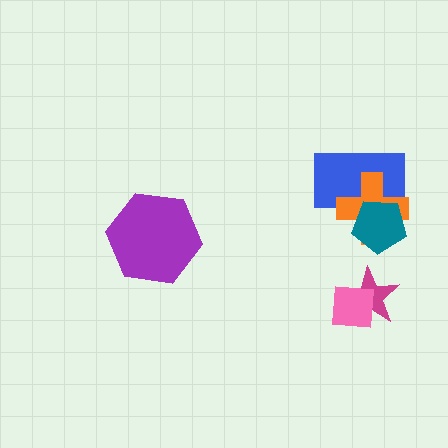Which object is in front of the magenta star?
The pink square is in front of the magenta star.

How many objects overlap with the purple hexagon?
0 objects overlap with the purple hexagon.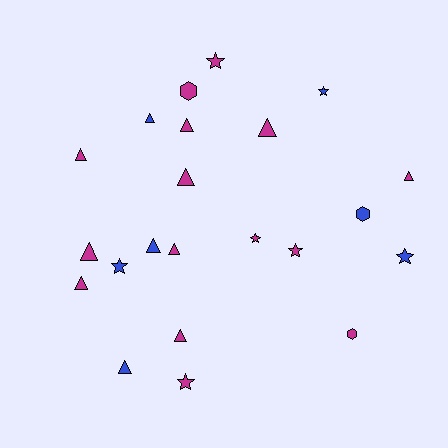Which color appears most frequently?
Magenta, with 15 objects.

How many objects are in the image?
There are 22 objects.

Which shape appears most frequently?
Triangle, with 12 objects.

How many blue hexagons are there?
There is 1 blue hexagon.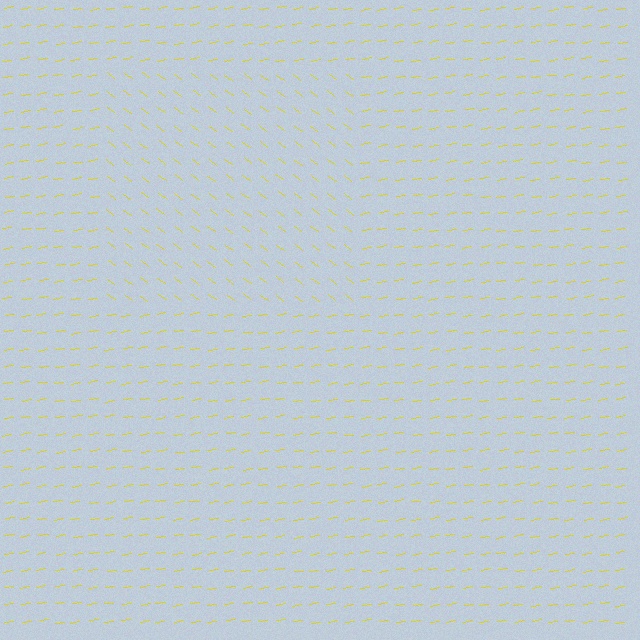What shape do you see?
I see a rectangle.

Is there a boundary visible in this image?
Yes, there is a texture boundary formed by a change in line orientation.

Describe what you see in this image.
The image is filled with small yellow line segments. A rectangle region in the image has lines oriented differently from the surrounding lines, creating a visible texture boundary.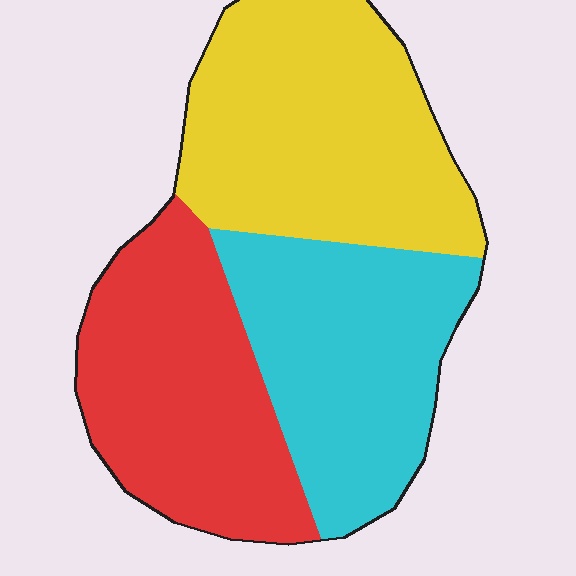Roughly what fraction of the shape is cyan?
Cyan covers around 30% of the shape.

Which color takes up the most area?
Yellow, at roughly 35%.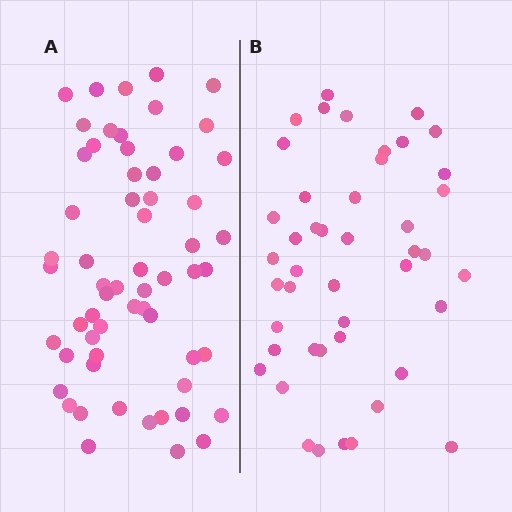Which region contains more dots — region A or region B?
Region A (the left region) has more dots.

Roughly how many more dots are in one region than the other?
Region A has approximately 15 more dots than region B.